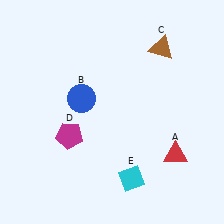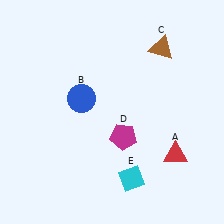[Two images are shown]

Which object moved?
The magenta pentagon (D) moved right.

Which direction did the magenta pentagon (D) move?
The magenta pentagon (D) moved right.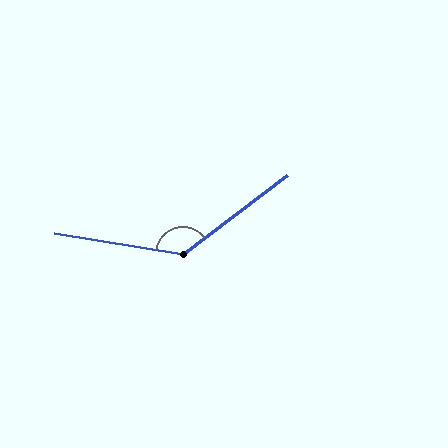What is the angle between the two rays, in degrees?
Approximately 134 degrees.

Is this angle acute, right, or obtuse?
It is obtuse.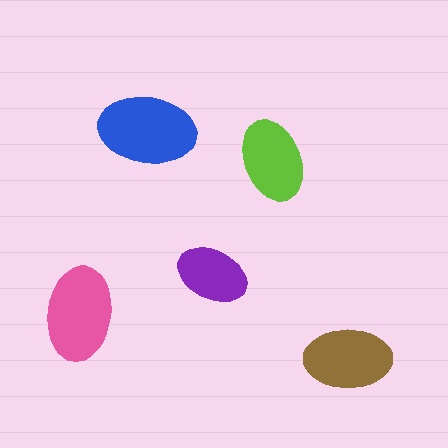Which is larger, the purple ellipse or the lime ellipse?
The lime one.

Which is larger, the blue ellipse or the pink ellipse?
The blue one.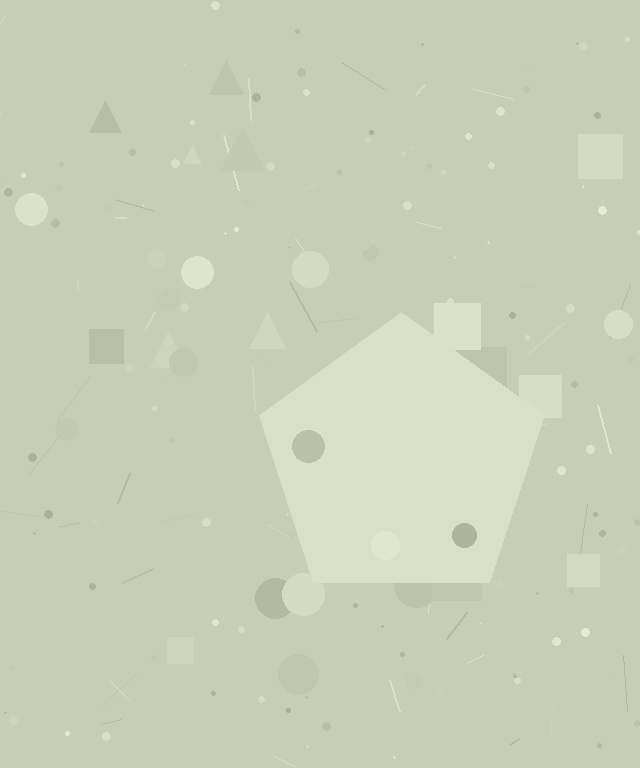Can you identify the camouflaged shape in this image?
The camouflaged shape is a pentagon.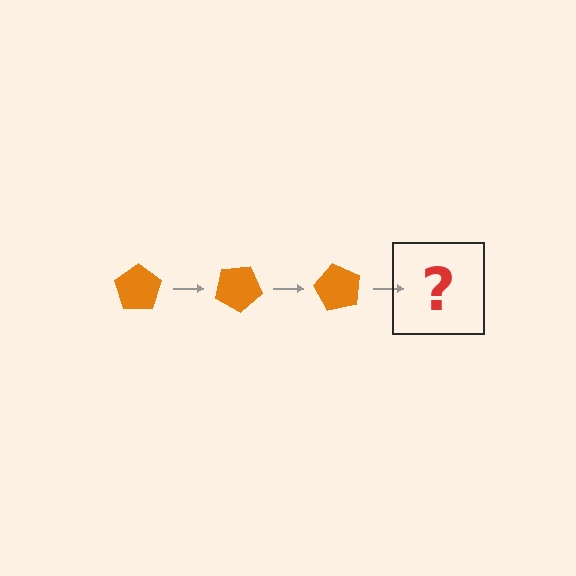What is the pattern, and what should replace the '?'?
The pattern is that the pentagon rotates 30 degrees each step. The '?' should be an orange pentagon rotated 90 degrees.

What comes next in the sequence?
The next element should be an orange pentagon rotated 90 degrees.